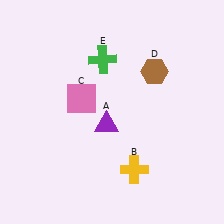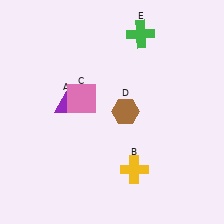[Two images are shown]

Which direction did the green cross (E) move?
The green cross (E) moved right.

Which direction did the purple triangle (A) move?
The purple triangle (A) moved left.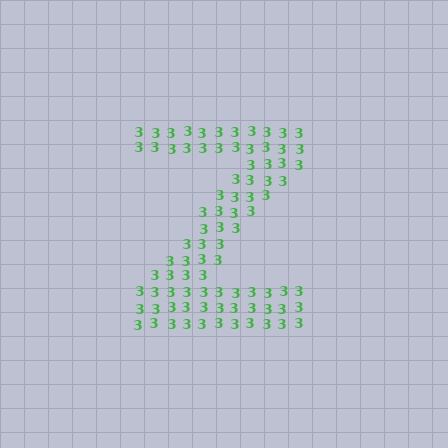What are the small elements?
The small elements are digit 3's.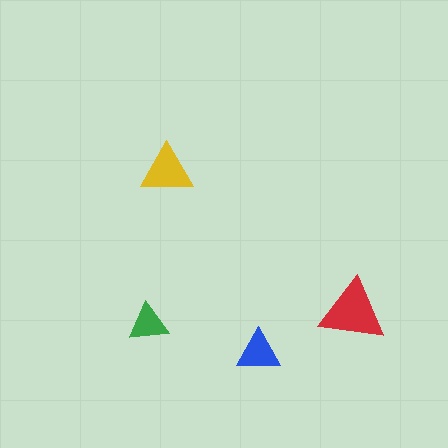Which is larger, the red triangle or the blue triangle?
The red one.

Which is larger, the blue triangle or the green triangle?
The blue one.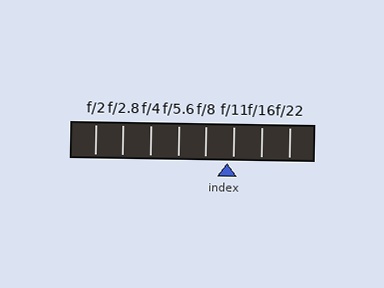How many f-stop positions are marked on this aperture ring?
There are 8 f-stop positions marked.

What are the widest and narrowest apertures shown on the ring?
The widest aperture shown is f/2 and the narrowest is f/22.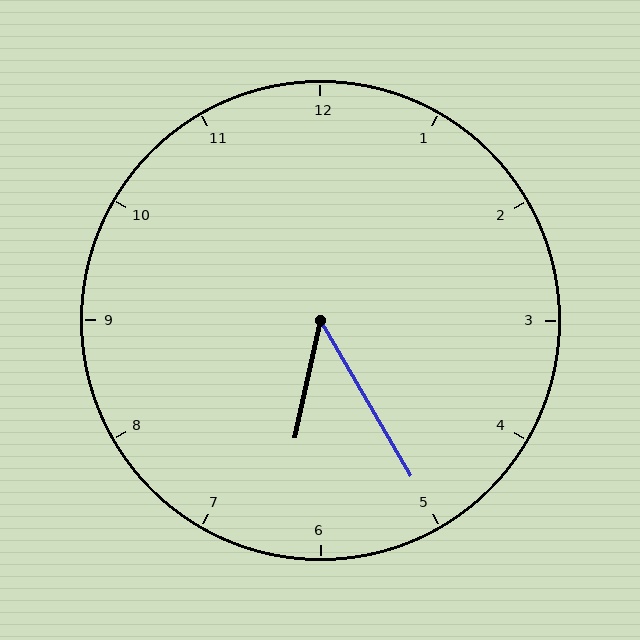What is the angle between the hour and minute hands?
Approximately 42 degrees.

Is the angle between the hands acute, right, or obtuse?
It is acute.